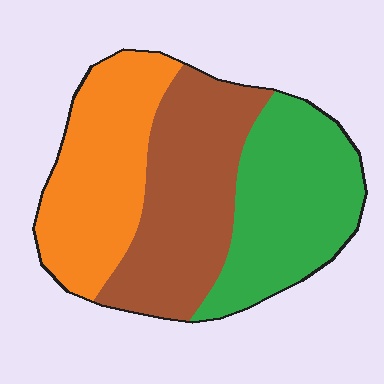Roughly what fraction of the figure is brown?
Brown takes up between a third and a half of the figure.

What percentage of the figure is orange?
Orange covers about 30% of the figure.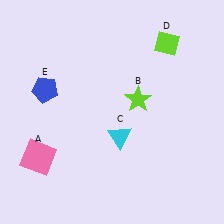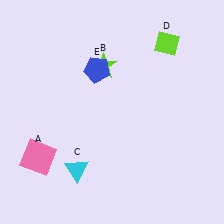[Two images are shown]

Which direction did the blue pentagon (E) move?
The blue pentagon (E) moved right.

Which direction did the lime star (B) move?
The lime star (B) moved left.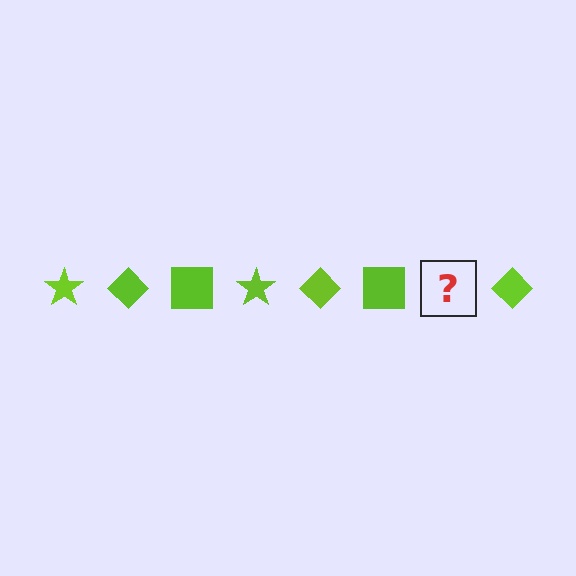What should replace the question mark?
The question mark should be replaced with a lime star.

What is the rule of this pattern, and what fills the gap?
The rule is that the pattern cycles through star, diamond, square shapes in lime. The gap should be filled with a lime star.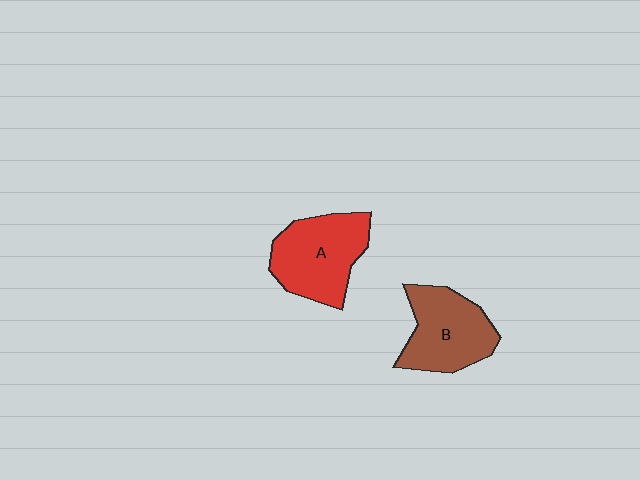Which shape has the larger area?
Shape A (red).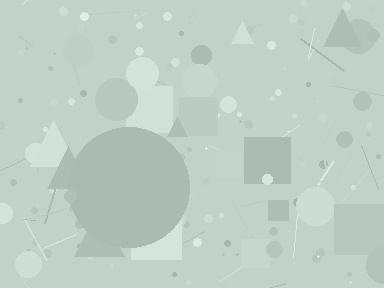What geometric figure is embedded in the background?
A circle is embedded in the background.